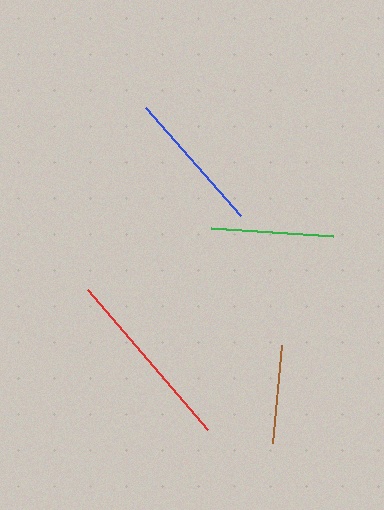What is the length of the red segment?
The red segment is approximately 185 pixels long.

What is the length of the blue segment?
The blue segment is approximately 144 pixels long.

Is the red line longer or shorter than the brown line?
The red line is longer than the brown line.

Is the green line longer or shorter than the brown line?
The green line is longer than the brown line.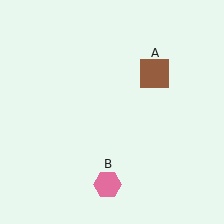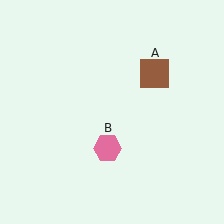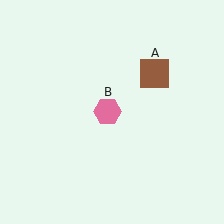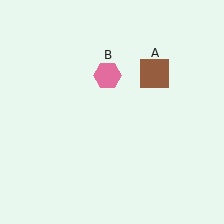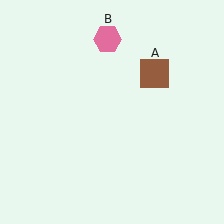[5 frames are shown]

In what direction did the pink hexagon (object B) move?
The pink hexagon (object B) moved up.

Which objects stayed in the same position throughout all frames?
Brown square (object A) remained stationary.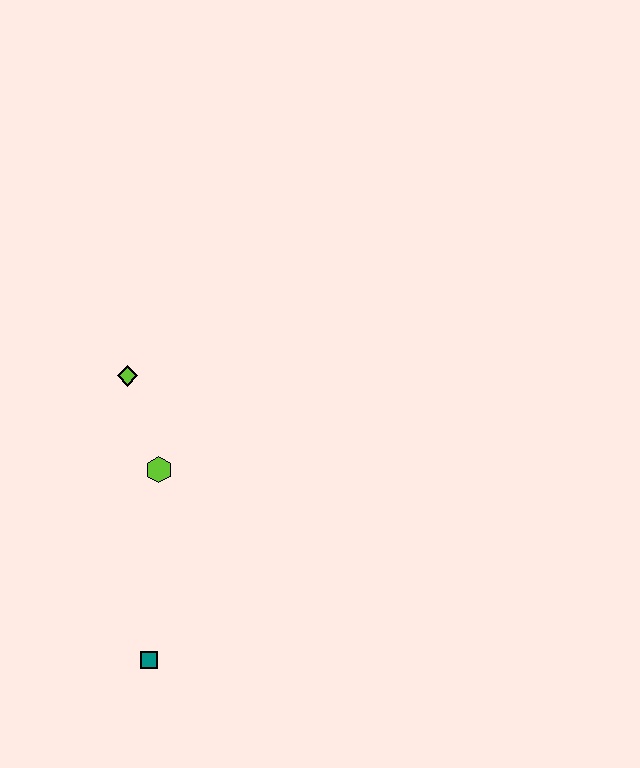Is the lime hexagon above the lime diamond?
No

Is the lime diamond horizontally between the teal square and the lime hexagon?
No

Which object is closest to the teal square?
The lime hexagon is closest to the teal square.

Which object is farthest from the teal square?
The lime diamond is farthest from the teal square.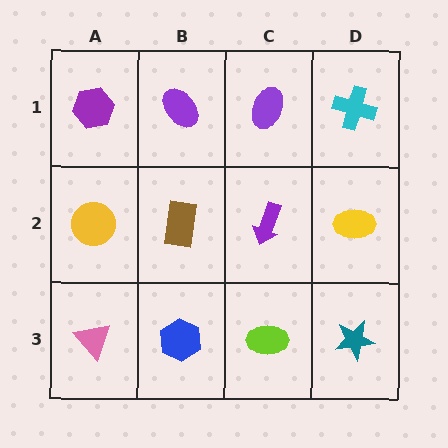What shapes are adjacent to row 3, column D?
A yellow ellipse (row 2, column D), a lime ellipse (row 3, column C).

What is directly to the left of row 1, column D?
A purple ellipse.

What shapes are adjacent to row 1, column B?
A brown rectangle (row 2, column B), a purple hexagon (row 1, column A), a purple ellipse (row 1, column C).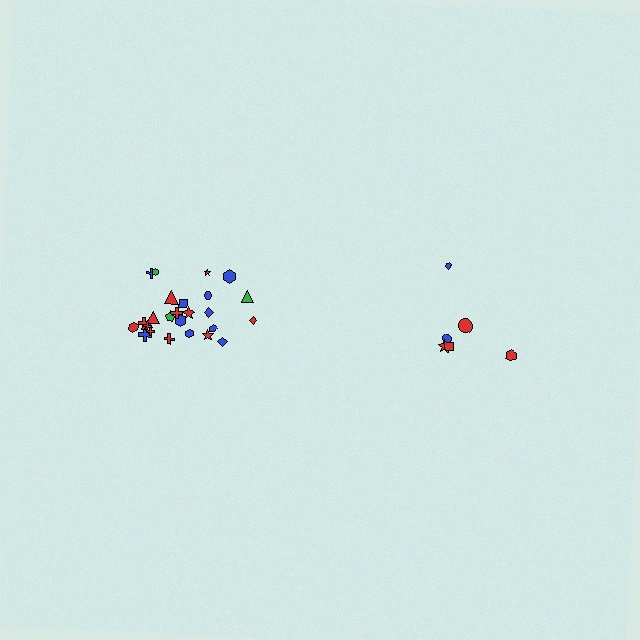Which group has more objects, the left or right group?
The left group.